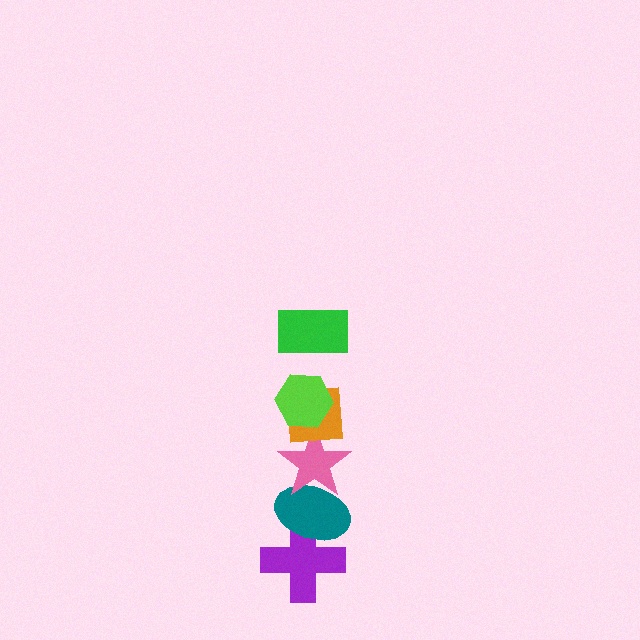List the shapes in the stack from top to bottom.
From top to bottom: the green rectangle, the lime hexagon, the orange square, the pink star, the teal ellipse, the purple cross.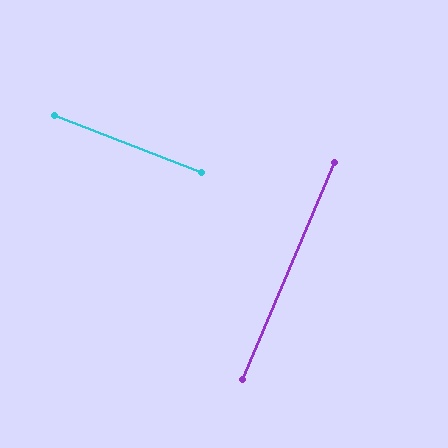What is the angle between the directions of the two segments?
Approximately 88 degrees.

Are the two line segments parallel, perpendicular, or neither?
Perpendicular — they meet at approximately 88°.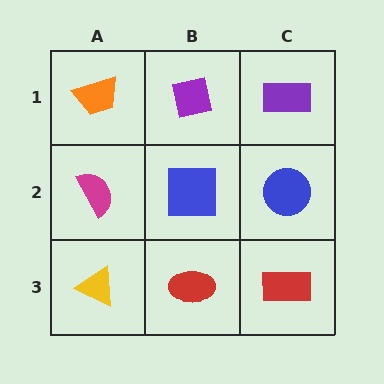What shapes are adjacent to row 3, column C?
A blue circle (row 2, column C), a red ellipse (row 3, column B).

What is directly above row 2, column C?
A purple rectangle.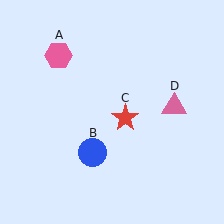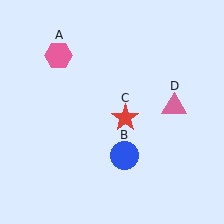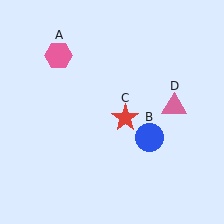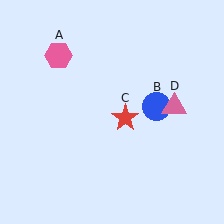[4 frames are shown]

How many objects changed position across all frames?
1 object changed position: blue circle (object B).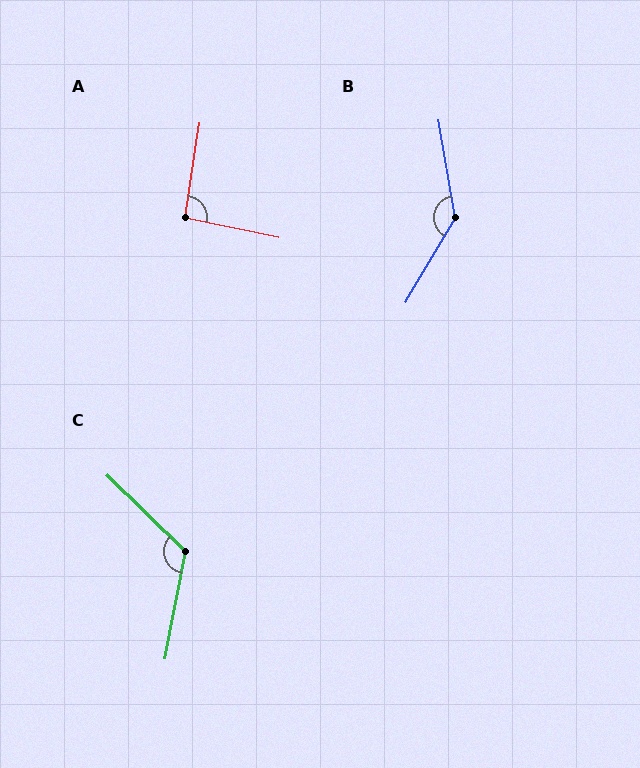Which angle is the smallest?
A, at approximately 93 degrees.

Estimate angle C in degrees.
Approximately 124 degrees.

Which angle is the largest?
B, at approximately 139 degrees.